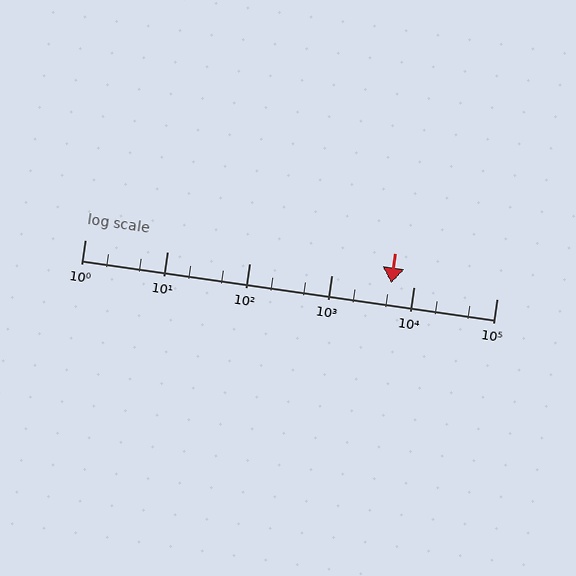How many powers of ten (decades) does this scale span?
The scale spans 5 decades, from 1 to 100000.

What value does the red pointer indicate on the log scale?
The pointer indicates approximately 5300.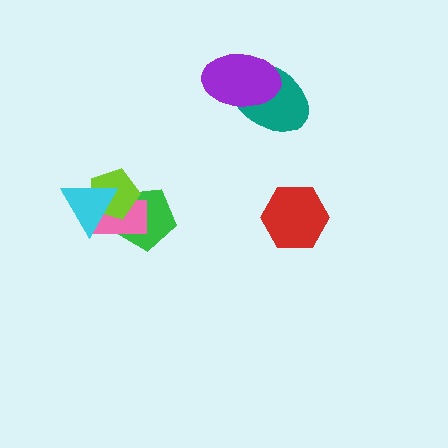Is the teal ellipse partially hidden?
Yes, it is partially covered by another shape.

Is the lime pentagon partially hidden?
Yes, it is partially covered by another shape.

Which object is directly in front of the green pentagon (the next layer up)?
The pink rectangle is directly in front of the green pentagon.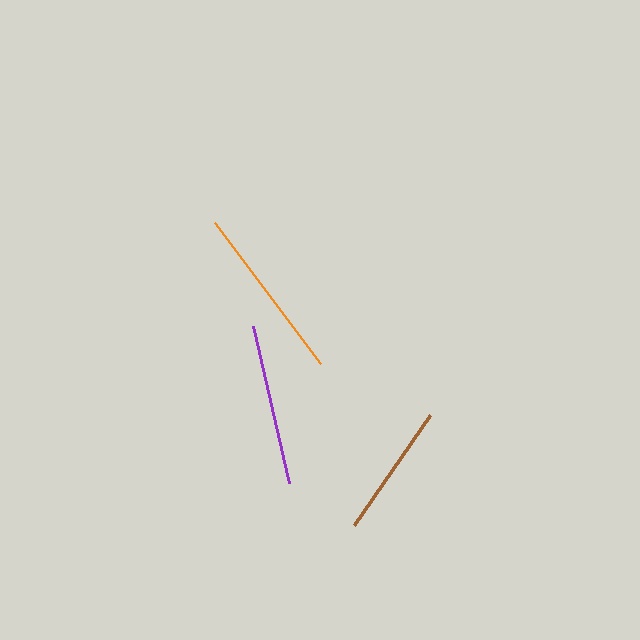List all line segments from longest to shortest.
From longest to shortest: orange, purple, brown.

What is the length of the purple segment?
The purple segment is approximately 161 pixels long.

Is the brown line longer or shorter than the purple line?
The purple line is longer than the brown line.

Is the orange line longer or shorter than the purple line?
The orange line is longer than the purple line.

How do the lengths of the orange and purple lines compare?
The orange and purple lines are approximately the same length.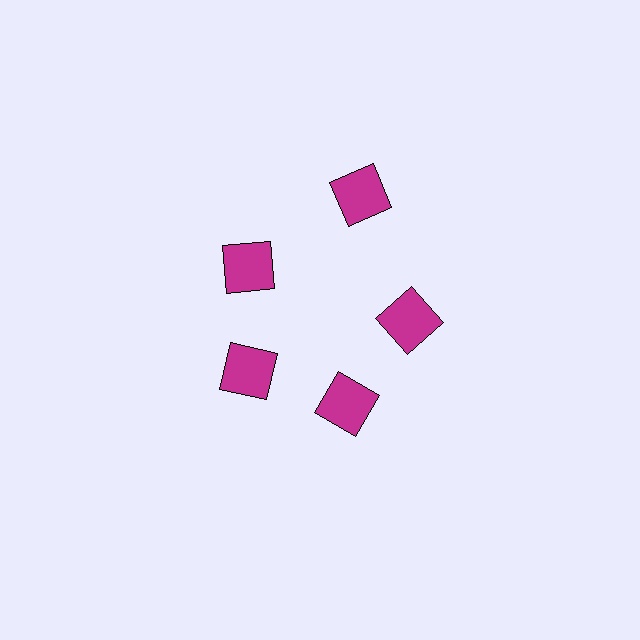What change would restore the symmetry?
The symmetry would be restored by moving it inward, back onto the ring so that all 5 squares sit at equal angles and equal distance from the center.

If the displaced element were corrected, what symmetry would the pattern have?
It would have 5-fold rotational symmetry — the pattern would map onto itself every 72 degrees.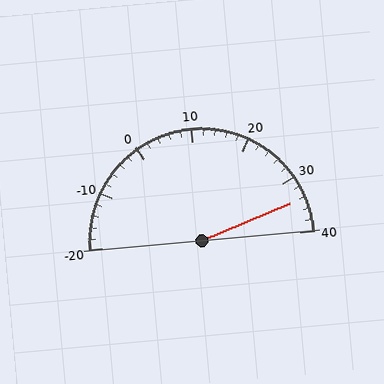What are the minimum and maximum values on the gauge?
The gauge ranges from -20 to 40.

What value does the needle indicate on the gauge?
The needle indicates approximately 34.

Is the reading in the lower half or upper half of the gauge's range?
The reading is in the upper half of the range (-20 to 40).